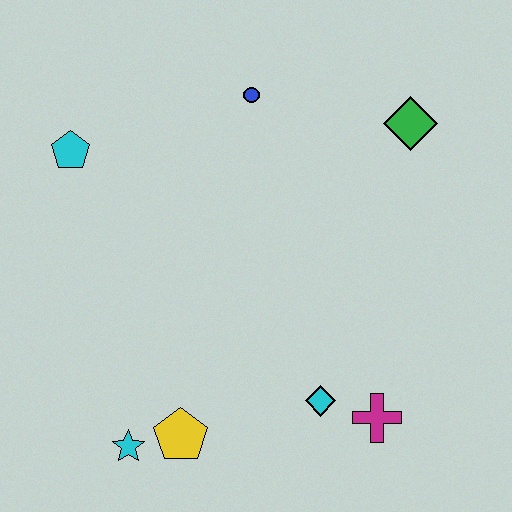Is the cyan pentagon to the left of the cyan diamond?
Yes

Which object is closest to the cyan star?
The yellow pentagon is closest to the cyan star.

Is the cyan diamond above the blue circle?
No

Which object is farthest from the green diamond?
The cyan star is farthest from the green diamond.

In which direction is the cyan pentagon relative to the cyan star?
The cyan pentagon is above the cyan star.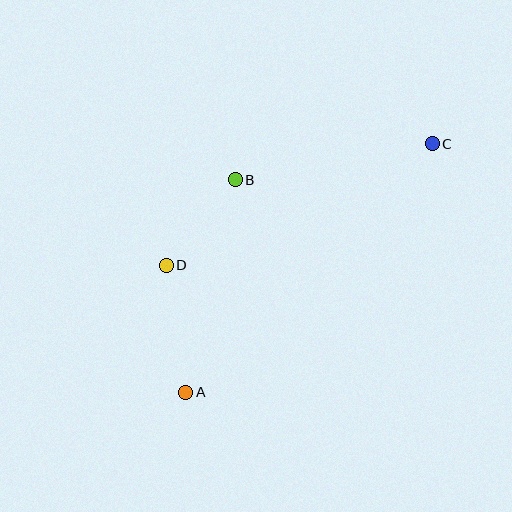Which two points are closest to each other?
Points B and D are closest to each other.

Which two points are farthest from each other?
Points A and C are farthest from each other.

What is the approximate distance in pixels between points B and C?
The distance between B and C is approximately 200 pixels.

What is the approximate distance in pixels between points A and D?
The distance between A and D is approximately 129 pixels.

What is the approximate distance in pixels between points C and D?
The distance between C and D is approximately 293 pixels.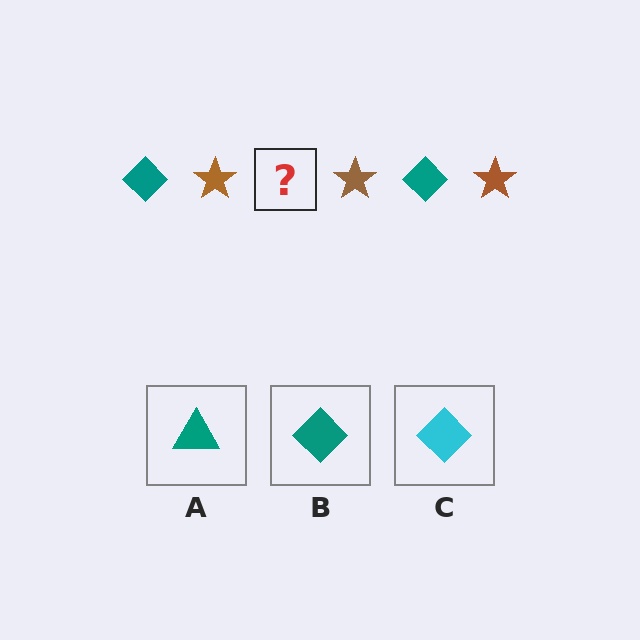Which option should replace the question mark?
Option B.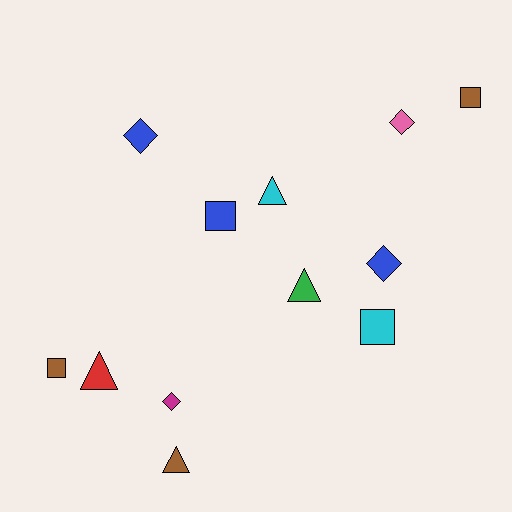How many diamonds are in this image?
There are 4 diamonds.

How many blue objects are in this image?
There are 3 blue objects.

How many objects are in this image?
There are 12 objects.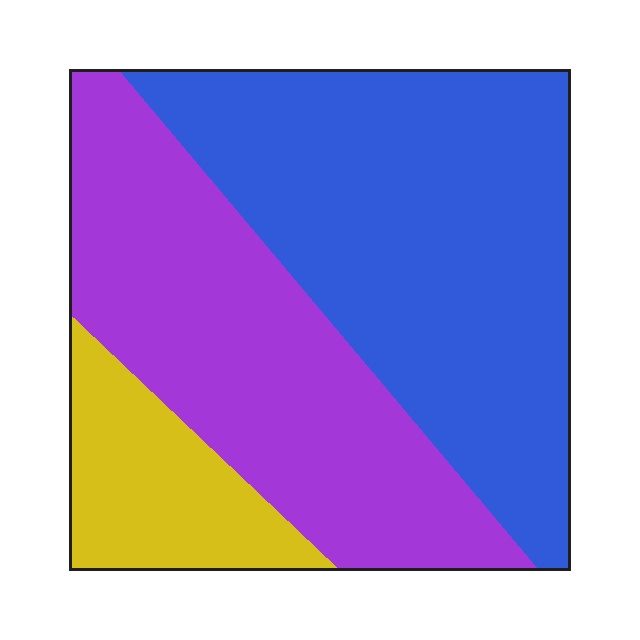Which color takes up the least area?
Yellow, at roughly 15%.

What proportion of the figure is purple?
Purple takes up about three eighths (3/8) of the figure.